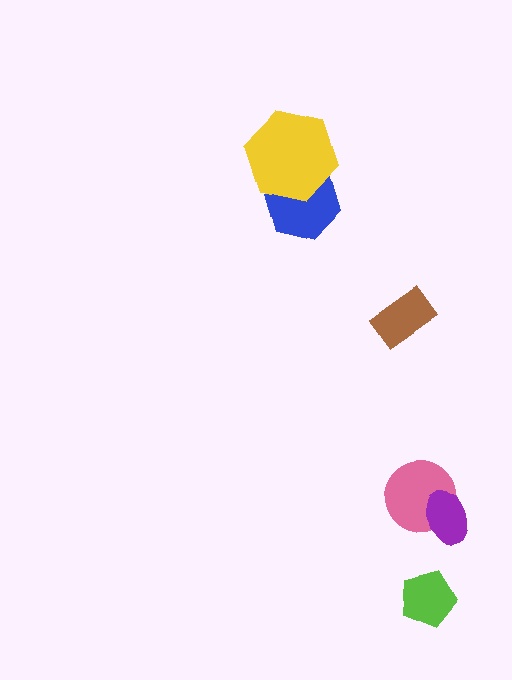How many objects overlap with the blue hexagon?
1 object overlaps with the blue hexagon.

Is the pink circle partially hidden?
Yes, it is partially covered by another shape.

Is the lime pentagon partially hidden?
No, no other shape covers it.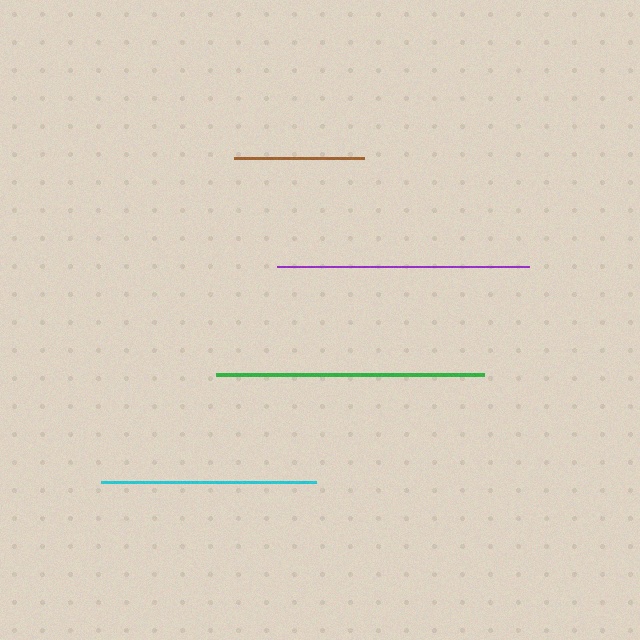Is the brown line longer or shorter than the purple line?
The purple line is longer than the brown line.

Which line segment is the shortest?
The brown line is the shortest at approximately 130 pixels.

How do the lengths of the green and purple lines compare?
The green and purple lines are approximately the same length.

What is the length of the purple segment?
The purple segment is approximately 252 pixels long.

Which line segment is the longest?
The green line is the longest at approximately 268 pixels.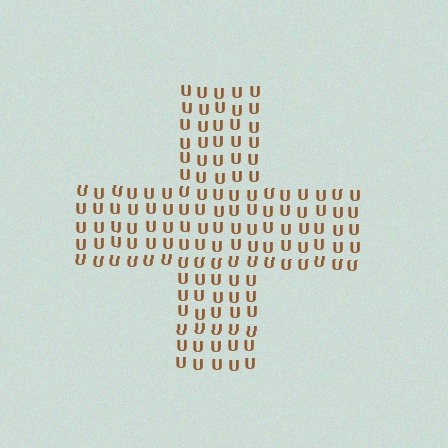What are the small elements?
The small elements are letter U's.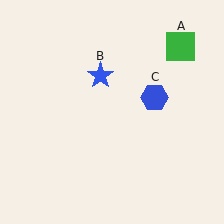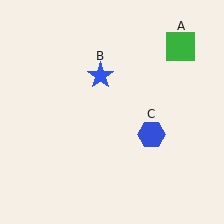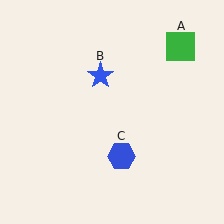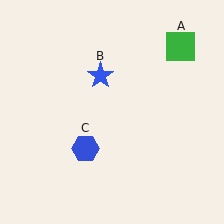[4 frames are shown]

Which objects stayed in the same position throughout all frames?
Green square (object A) and blue star (object B) remained stationary.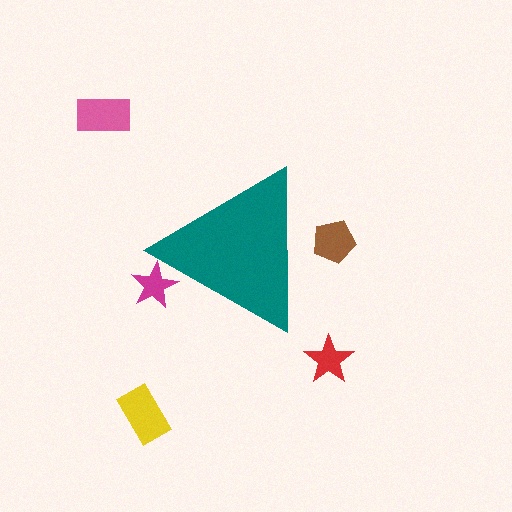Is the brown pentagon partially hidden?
Yes, the brown pentagon is partially hidden behind the teal triangle.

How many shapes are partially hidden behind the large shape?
2 shapes are partially hidden.